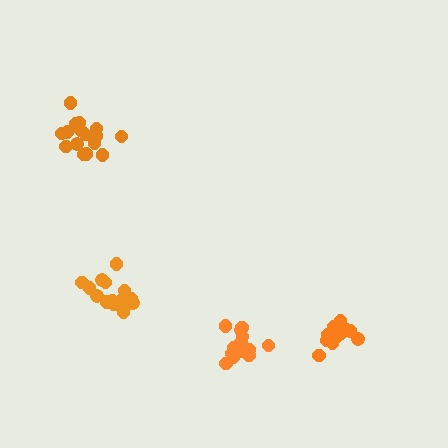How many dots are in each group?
Group 1: 16 dots, Group 2: 14 dots, Group 3: 17 dots, Group 4: 15 dots (62 total).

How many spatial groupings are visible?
There are 4 spatial groupings.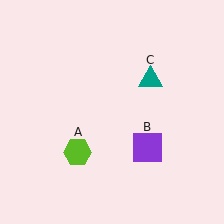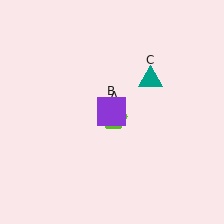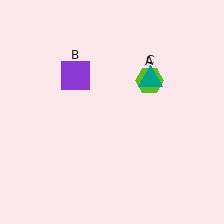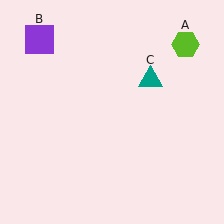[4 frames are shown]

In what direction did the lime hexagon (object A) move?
The lime hexagon (object A) moved up and to the right.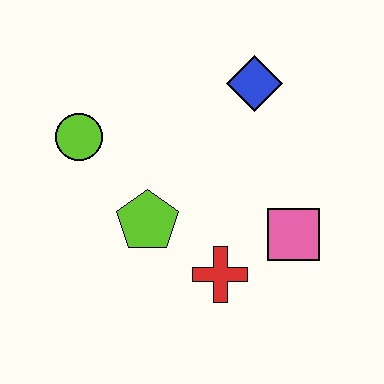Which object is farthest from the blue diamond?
The red cross is farthest from the blue diamond.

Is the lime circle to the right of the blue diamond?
No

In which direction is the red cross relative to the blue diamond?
The red cross is below the blue diamond.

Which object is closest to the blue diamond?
The pink square is closest to the blue diamond.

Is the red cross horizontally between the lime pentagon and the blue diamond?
Yes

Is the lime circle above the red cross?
Yes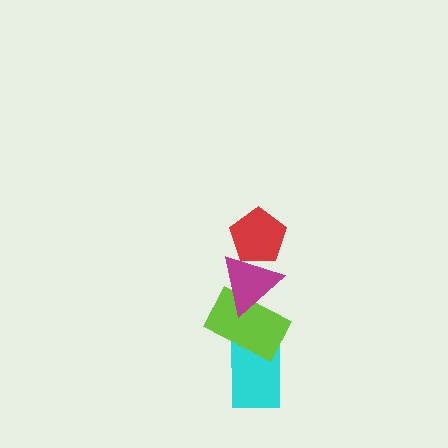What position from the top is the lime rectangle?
The lime rectangle is 3rd from the top.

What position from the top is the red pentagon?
The red pentagon is 1st from the top.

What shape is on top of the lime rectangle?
The magenta triangle is on top of the lime rectangle.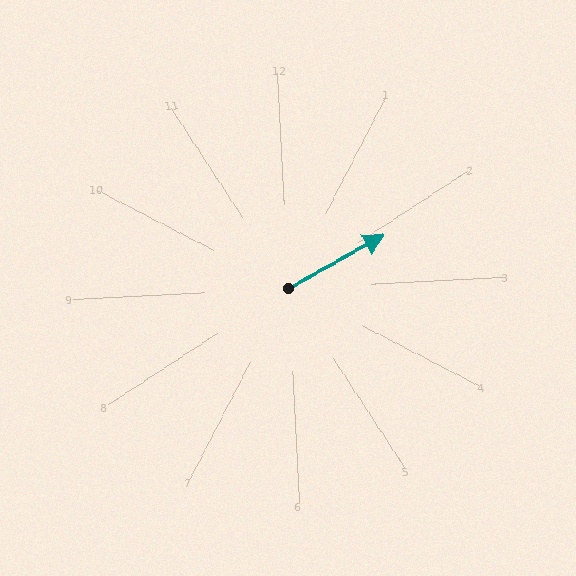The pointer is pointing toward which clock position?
Roughly 2 o'clock.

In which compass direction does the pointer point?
Northeast.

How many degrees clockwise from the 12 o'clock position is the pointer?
Approximately 64 degrees.